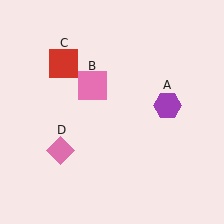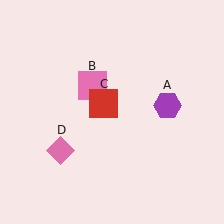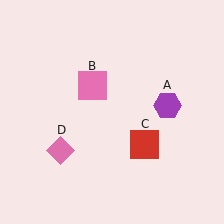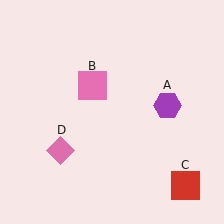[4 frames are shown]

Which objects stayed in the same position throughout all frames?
Purple hexagon (object A) and pink square (object B) and pink diamond (object D) remained stationary.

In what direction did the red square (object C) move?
The red square (object C) moved down and to the right.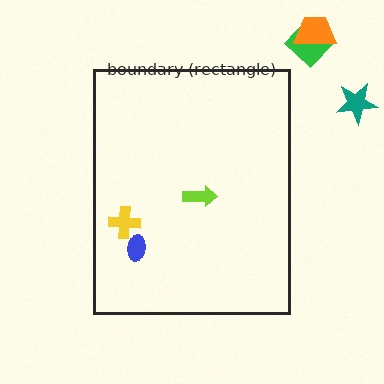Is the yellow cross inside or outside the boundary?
Inside.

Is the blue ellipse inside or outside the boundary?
Inside.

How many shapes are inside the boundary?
3 inside, 3 outside.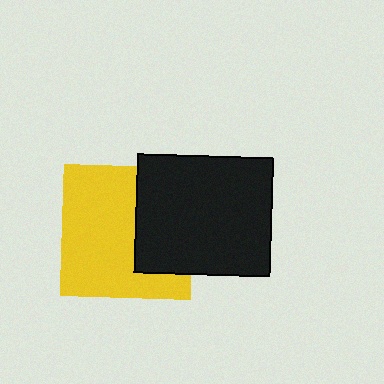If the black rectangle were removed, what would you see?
You would see the complete yellow square.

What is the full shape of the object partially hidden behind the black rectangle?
The partially hidden object is a yellow square.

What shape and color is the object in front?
The object in front is a black rectangle.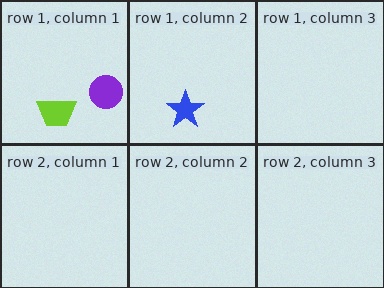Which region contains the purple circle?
The row 1, column 1 region.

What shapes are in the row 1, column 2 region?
The blue star.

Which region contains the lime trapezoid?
The row 1, column 1 region.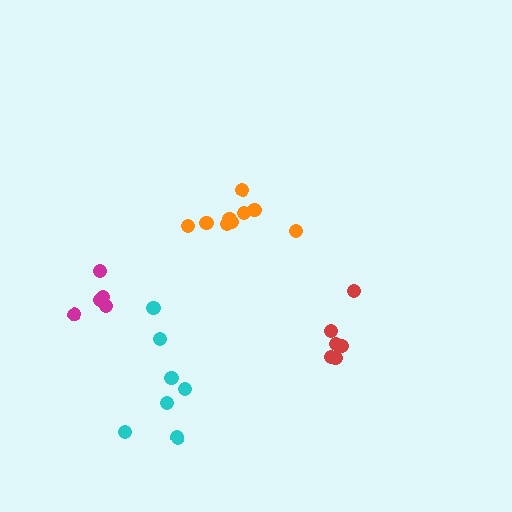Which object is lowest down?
The cyan cluster is bottommost.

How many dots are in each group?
Group 1: 6 dots, Group 2: 9 dots, Group 3: 5 dots, Group 4: 7 dots (27 total).